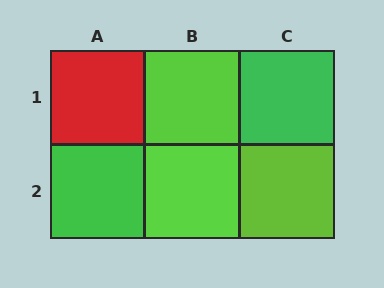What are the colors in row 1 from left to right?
Red, lime, green.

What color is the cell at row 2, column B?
Lime.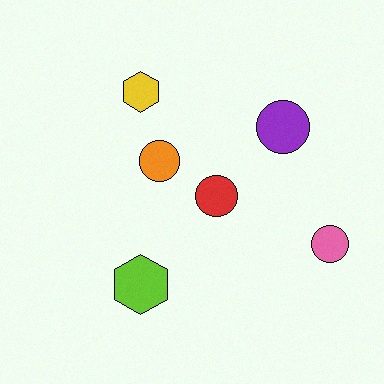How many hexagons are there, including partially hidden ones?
There are 2 hexagons.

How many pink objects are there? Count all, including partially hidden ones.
There is 1 pink object.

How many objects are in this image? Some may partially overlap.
There are 6 objects.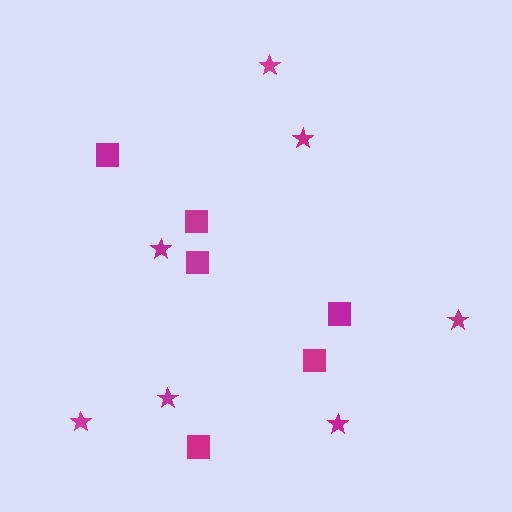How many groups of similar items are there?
There are 2 groups: one group of stars (7) and one group of squares (6).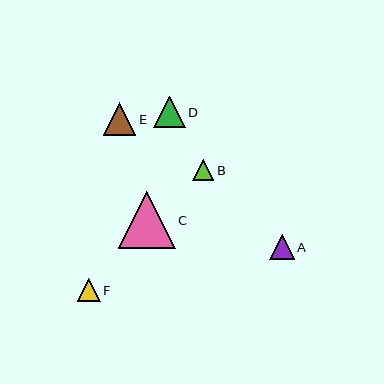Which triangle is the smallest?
Triangle B is the smallest with a size of approximately 21 pixels.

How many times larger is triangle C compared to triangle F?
Triangle C is approximately 2.5 times the size of triangle F.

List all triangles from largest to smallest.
From largest to smallest: C, E, D, A, F, B.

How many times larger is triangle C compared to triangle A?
Triangle C is approximately 2.3 times the size of triangle A.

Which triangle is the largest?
Triangle C is the largest with a size of approximately 57 pixels.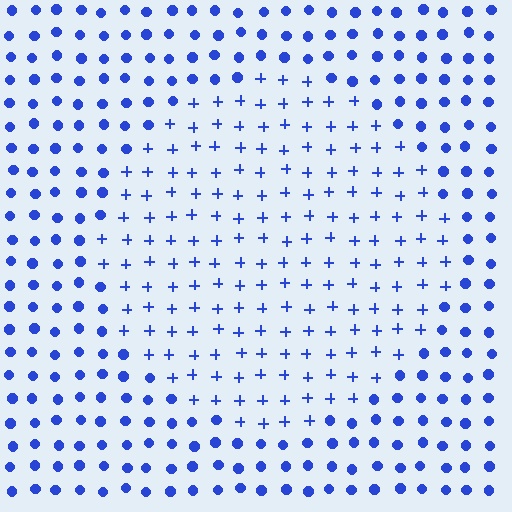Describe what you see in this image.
The image is filled with small blue elements arranged in a uniform grid. A circle-shaped region contains plus signs, while the surrounding area contains circles. The boundary is defined purely by the change in element shape.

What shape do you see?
I see a circle.